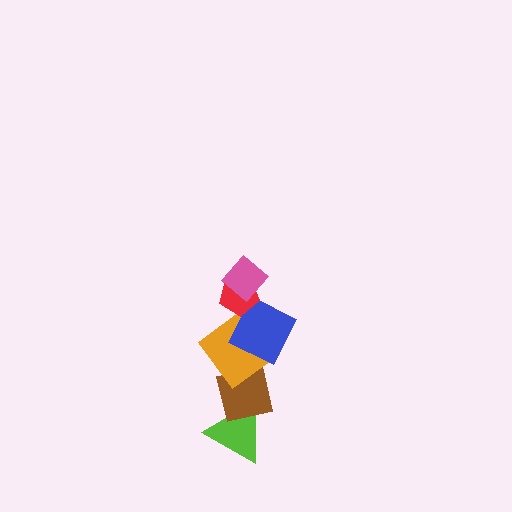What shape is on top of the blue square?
The red pentagon is on top of the blue square.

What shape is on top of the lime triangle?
The brown square is on top of the lime triangle.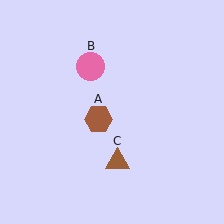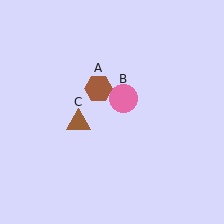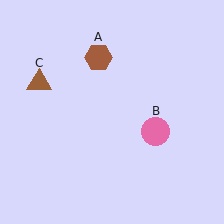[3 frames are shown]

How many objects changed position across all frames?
3 objects changed position: brown hexagon (object A), pink circle (object B), brown triangle (object C).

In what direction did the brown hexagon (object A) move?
The brown hexagon (object A) moved up.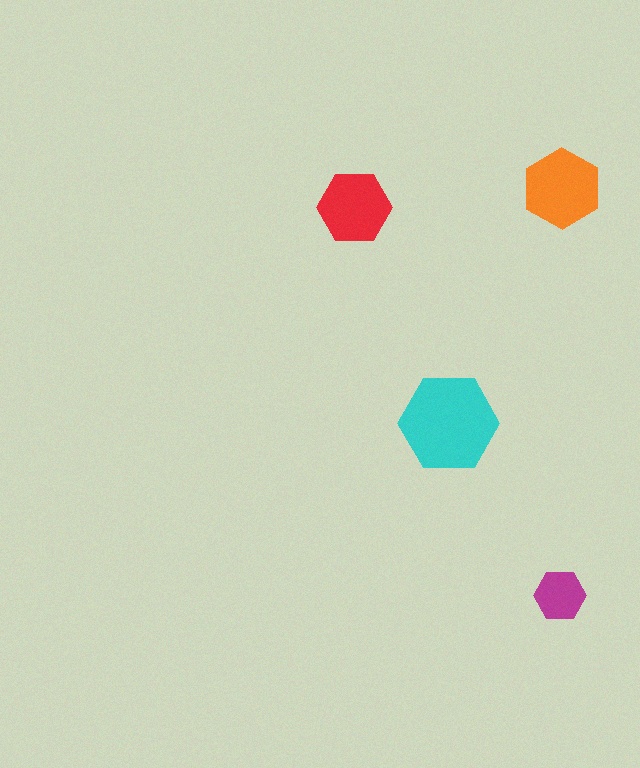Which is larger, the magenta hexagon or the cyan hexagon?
The cyan one.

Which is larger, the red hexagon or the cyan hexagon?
The cyan one.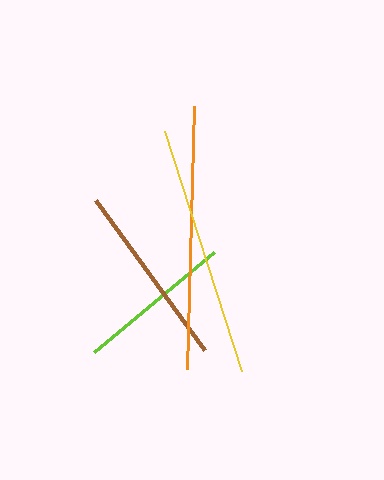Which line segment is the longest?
The orange line is the longest at approximately 264 pixels.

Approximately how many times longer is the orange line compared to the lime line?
The orange line is approximately 1.7 times the length of the lime line.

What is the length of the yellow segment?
The yellow segment is approximately 251 pixels long.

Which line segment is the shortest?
The lime line is the shortest at approximately 156 pixels.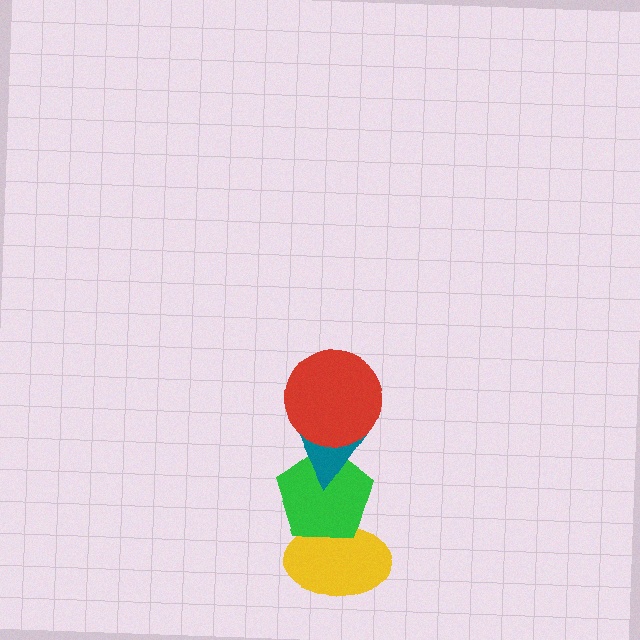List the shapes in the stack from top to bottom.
From top to bottom: the red circle, the teal triangle, the green pentagon, the yellow ellipse.